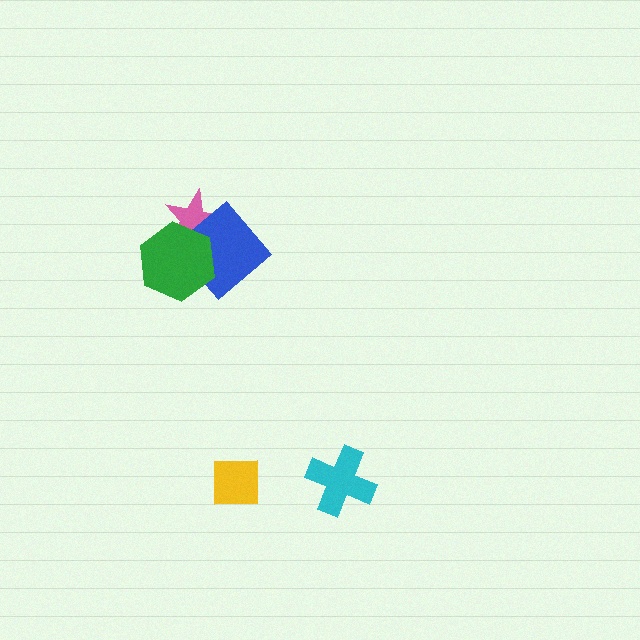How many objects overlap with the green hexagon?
2 objects overlap with the green hexagon.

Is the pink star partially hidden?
Yes, it is partially covered by another shape.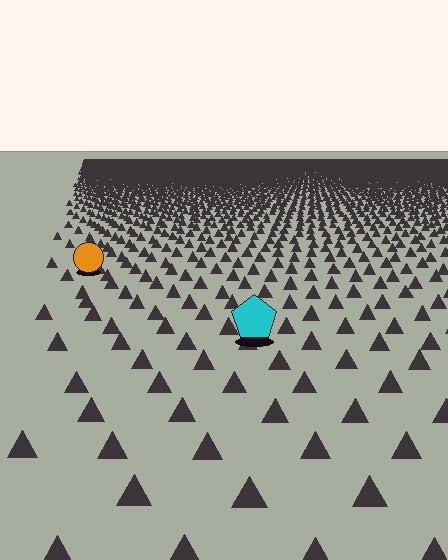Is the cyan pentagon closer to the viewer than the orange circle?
Yes. The cyan pentagon is closer — you can tell from the texture gradient: the ground texture is coarser near it.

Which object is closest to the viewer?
The cyan pentagon is closest. The texture marks near it are larger and more spread out.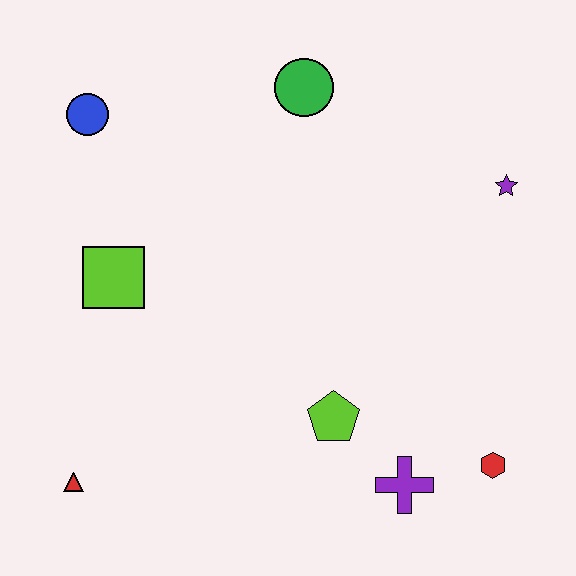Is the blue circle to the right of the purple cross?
No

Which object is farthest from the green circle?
The red triangle is farthest from the green circle.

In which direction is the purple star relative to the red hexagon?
The purple star is above the red hexagon.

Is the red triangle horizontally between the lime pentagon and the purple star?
No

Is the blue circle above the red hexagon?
Yes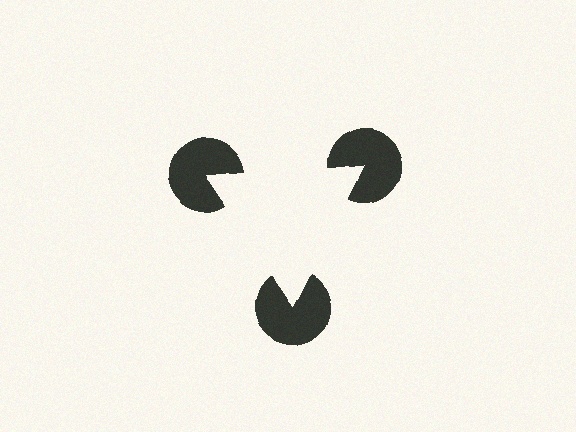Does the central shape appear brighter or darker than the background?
It typically appears slightly brighter than the background, even though no actual brightness change is drawn.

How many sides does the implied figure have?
3 sides.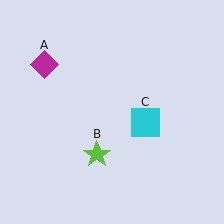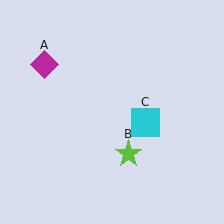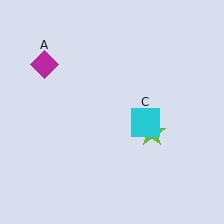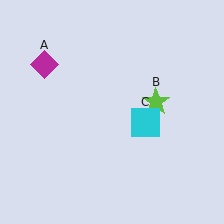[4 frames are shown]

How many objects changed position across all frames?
1 object changed position: lime star (object B).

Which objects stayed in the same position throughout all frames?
Magenta diamond (object A) and cyan square (object C) remained stationary.